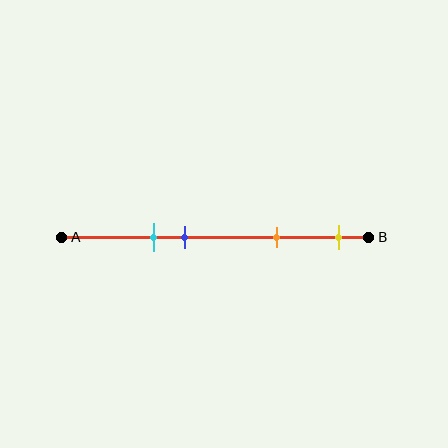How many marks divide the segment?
There are 4 marks dividing the segment.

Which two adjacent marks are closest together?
The cyan and blue marks are the closest adjacent pair.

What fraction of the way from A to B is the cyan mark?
The cyan mark is approximately 30% (0.3) of the way from A to B.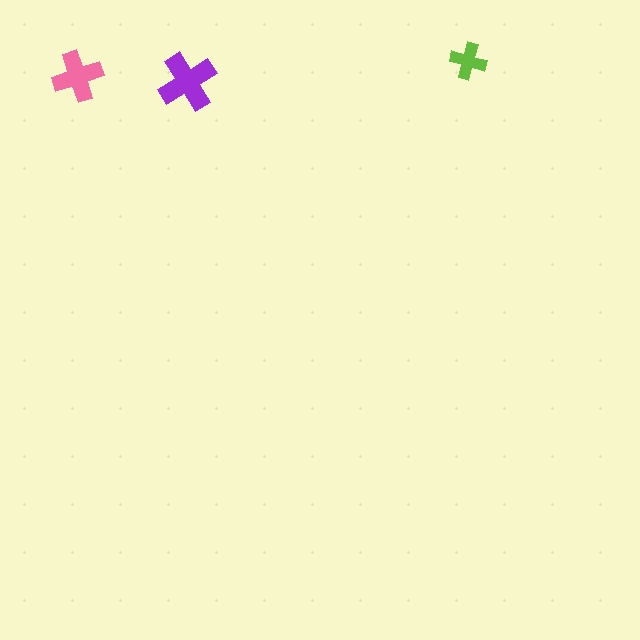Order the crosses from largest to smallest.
the purple one, the pink one, the lime one.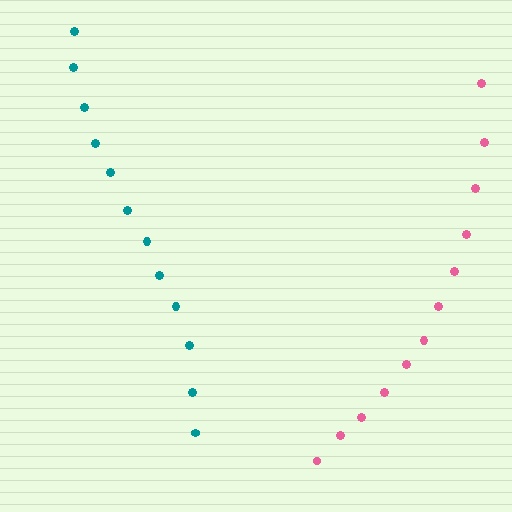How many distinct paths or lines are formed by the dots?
There are 2 distinct paths.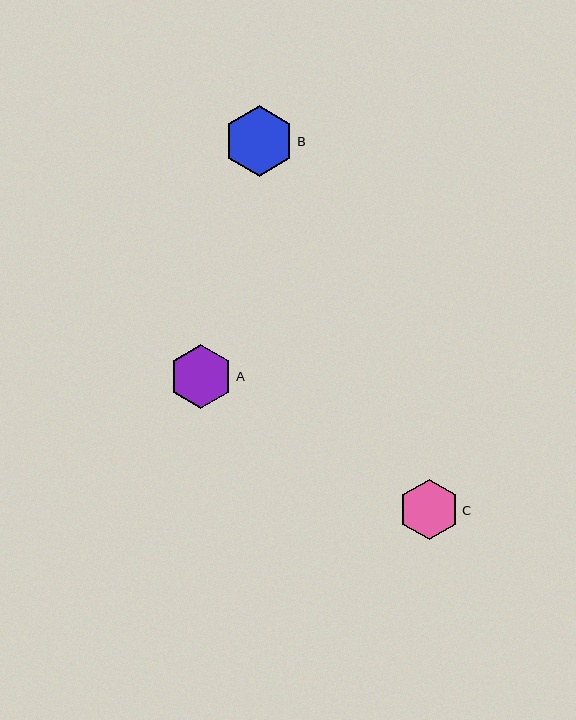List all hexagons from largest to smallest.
From largest to smallest: B, A, C.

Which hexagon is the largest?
Hexagon B is the largest with a size of approximately 70 pixels.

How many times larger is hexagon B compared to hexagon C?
Hexagon B is approximately 1.2 times the size of hexagon C.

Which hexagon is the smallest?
Hexagon C is the smallest with a size of approximately 61 pixels.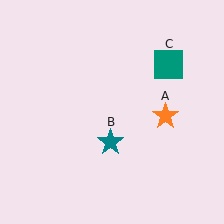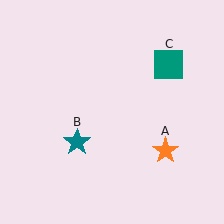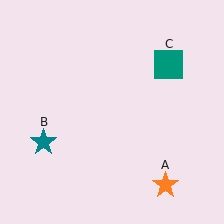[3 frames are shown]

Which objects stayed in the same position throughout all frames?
Teal square (object C) remained stationary.